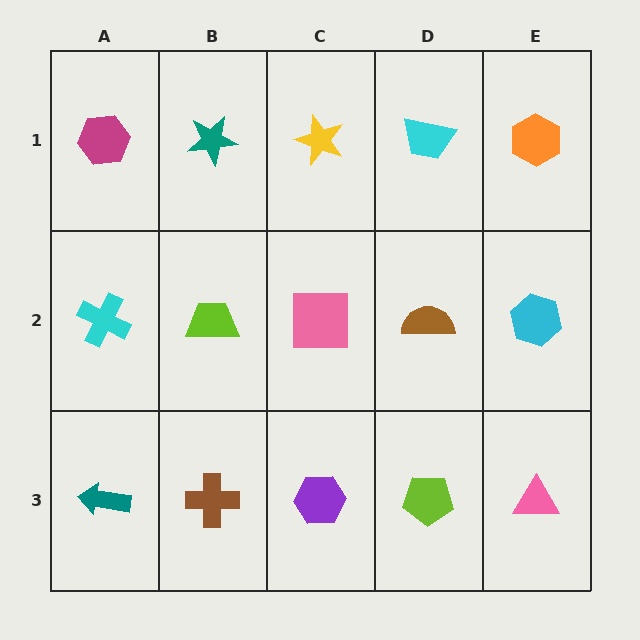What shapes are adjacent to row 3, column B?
A lime trapezoid (row 2, column B), a teal arrow (row 3, column A), a purple hexagon (row 3, column C).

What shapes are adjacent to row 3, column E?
A cyan hexagon (row 2, column E), a lime pentagon (row 3, column D).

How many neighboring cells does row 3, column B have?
3.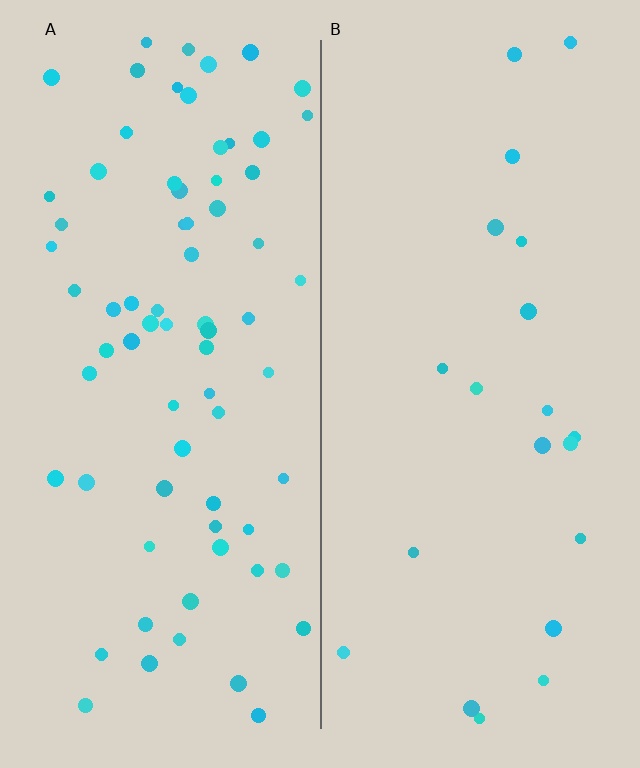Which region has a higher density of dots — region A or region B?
A (the left).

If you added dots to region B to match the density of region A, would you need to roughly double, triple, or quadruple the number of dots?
Approximately triple.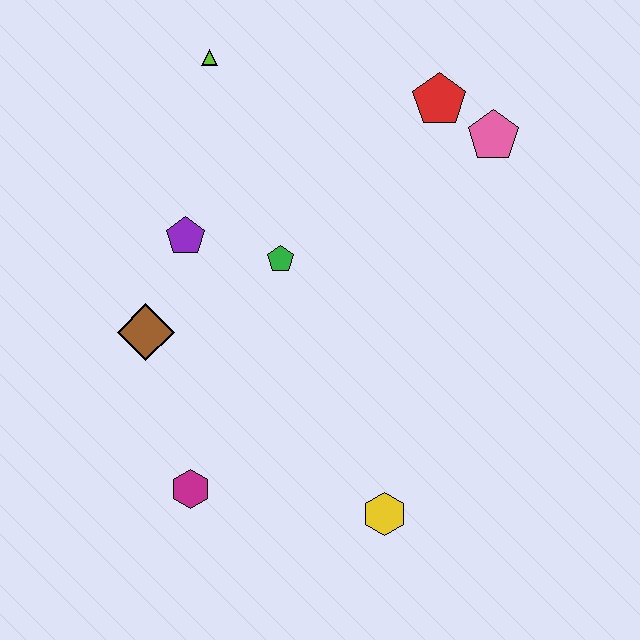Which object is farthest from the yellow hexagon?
The lime triangle is farthest from the yellow hexagon.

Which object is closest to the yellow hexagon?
The magenta hexagon is closest to the yellow hexagon.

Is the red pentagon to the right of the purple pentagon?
Yes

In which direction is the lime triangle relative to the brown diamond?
The lime triangle is above the brown diamond.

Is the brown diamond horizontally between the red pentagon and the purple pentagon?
No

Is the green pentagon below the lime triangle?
Yes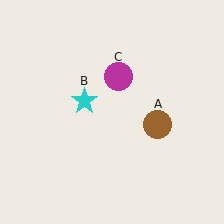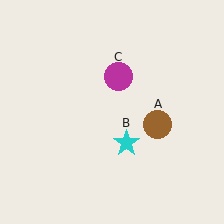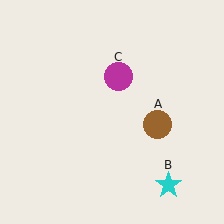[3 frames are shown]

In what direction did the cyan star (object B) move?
The cyan star (object B) moved down and to the right.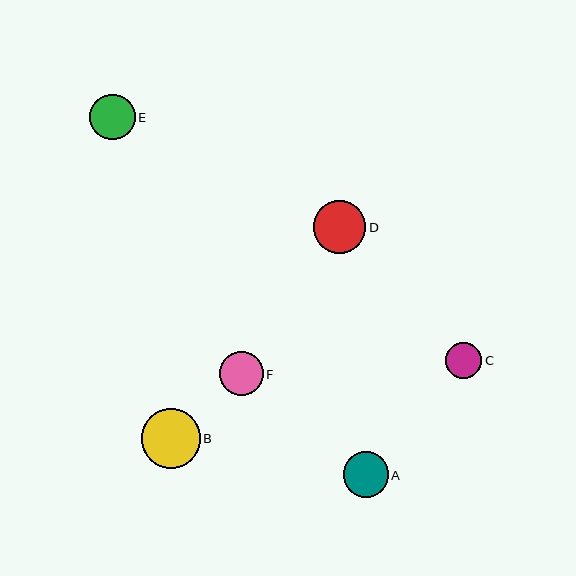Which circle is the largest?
Circle B is the largest with a size of approximately 59 pixels.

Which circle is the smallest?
Circle C is the smallest with a size of approximately 37 pixels.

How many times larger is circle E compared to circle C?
Circle E is approximately 1.2 times the size of circle C.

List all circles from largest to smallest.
From largest to smallest: B, D, E, A, F, C.